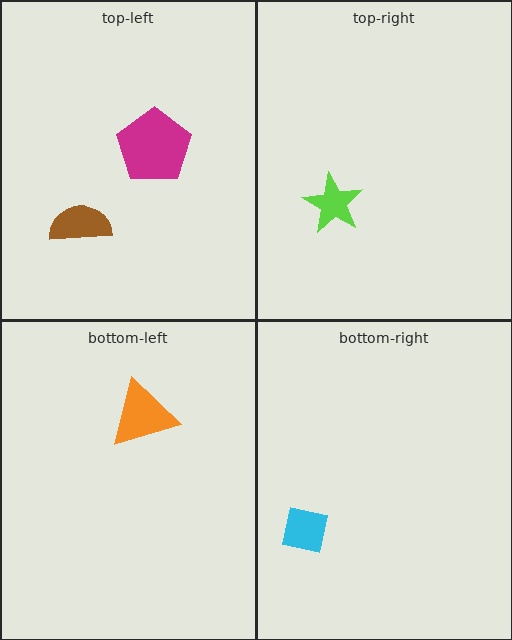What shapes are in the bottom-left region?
The orange triangle.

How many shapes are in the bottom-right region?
1.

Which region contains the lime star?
The top-right region.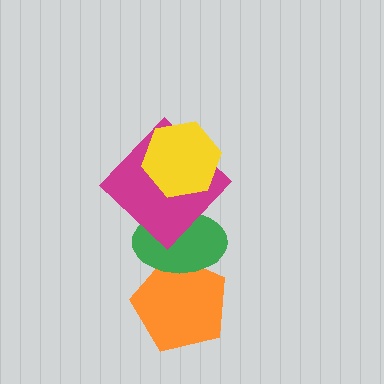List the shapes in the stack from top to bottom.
From top to bottom: the yellow hexagon, the magenta diamond, the green ellipse, the orange pentagon.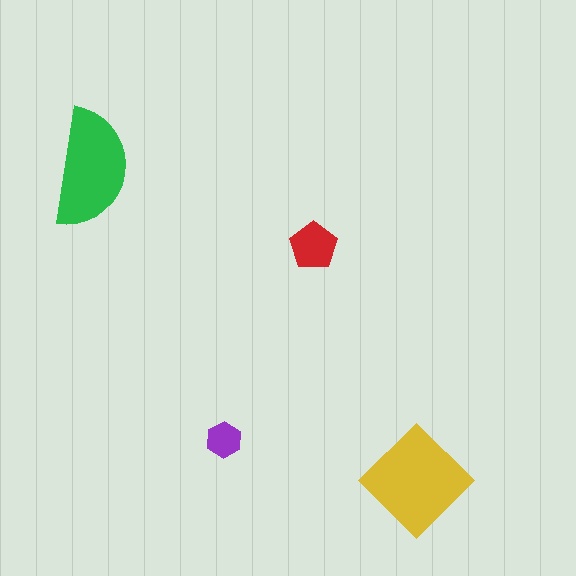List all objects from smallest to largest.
The purple hexagon, the red pentagon, the green semicircle, the yellow diamond.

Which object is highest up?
The green semicircle is topmost.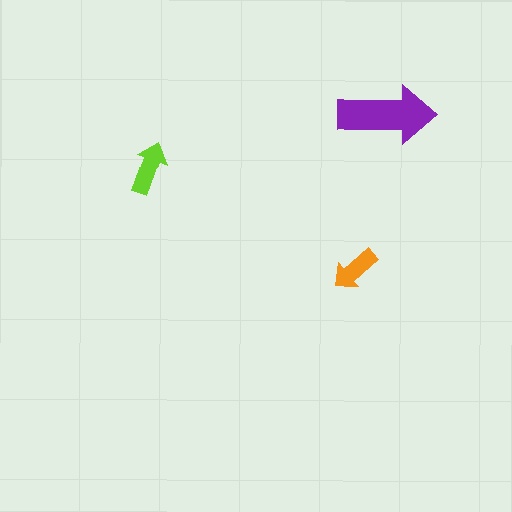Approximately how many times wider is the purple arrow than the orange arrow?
About 2 times wider.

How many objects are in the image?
There are 3 objects in the image.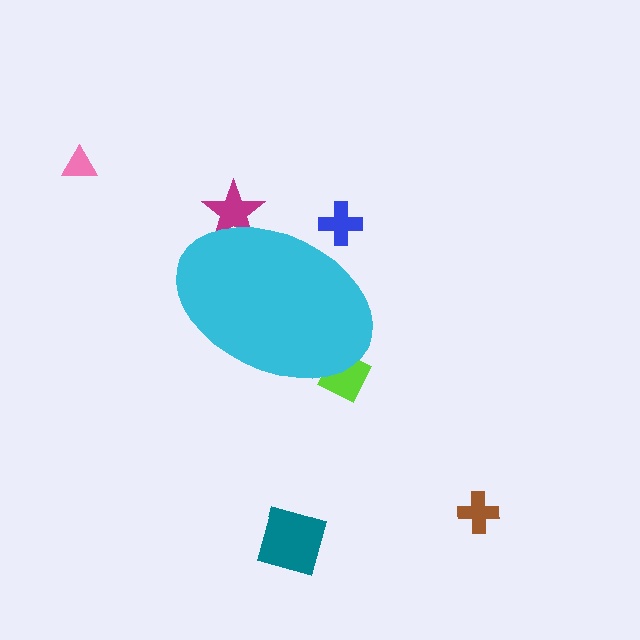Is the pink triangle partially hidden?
No, the pink triangle is fully visible.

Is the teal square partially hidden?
No, the teal square is fully visible.